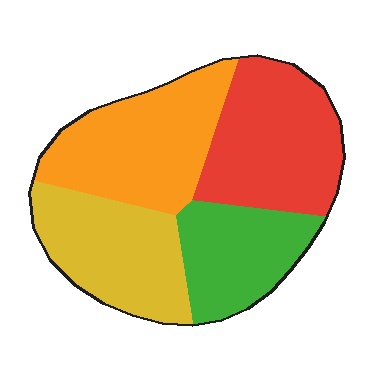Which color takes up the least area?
Green, at roughly 20%.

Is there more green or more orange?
Orange.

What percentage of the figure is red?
Red covers about 30% of the figure.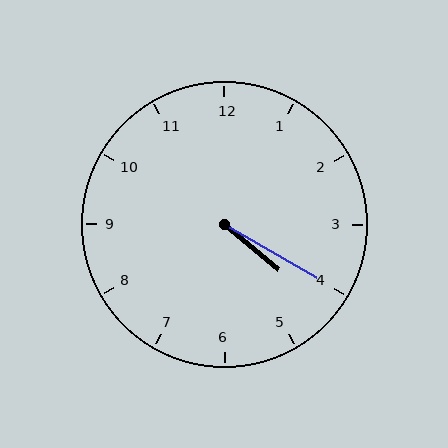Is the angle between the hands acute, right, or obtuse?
It is acute.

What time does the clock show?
4:20.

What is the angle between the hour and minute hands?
Approximately 10 degrees.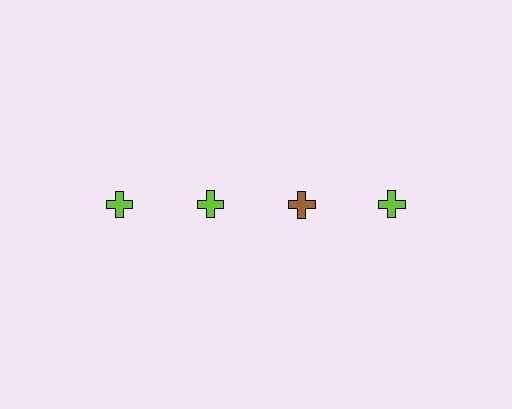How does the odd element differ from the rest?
It has a different color: brown instead of lime.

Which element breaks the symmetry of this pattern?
The brown cross in the top row, center column breaks the symmetry. All other shapes are lime crosses.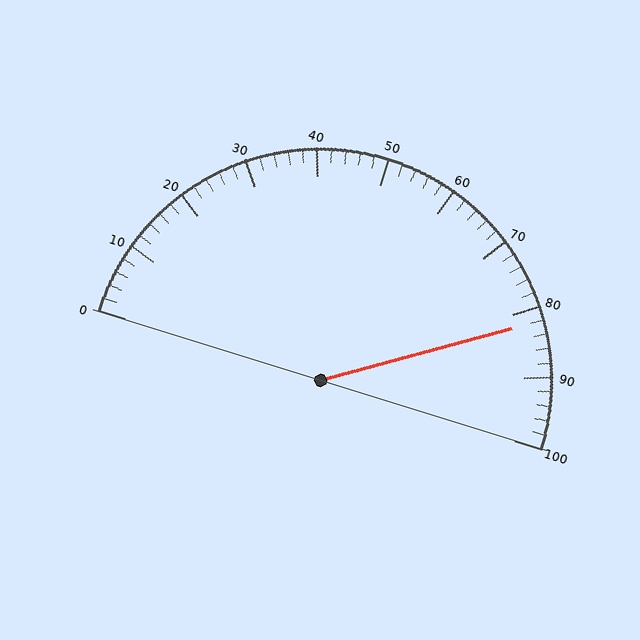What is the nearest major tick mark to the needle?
The nearest major tick mark is 80.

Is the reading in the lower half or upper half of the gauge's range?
The reading is in the upper half of the range (0 to 100).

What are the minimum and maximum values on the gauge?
The gauge ranges from 0 to 100.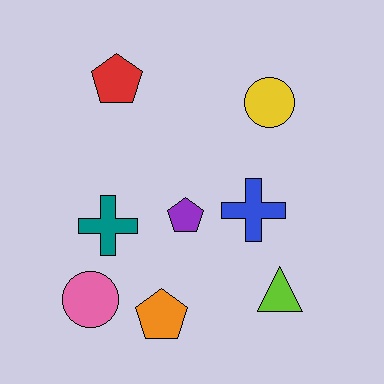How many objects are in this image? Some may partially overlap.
There are 8 objects.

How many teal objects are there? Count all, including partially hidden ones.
There is 1 teal object.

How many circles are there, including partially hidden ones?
There are 2 circles.